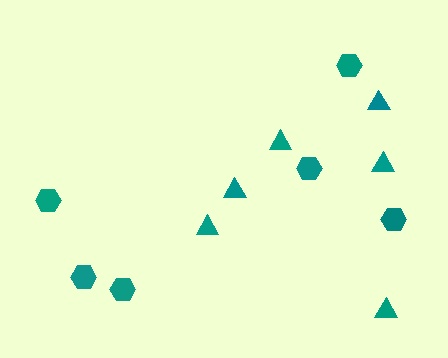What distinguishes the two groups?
There are 2 groups: one group of hexagons (6) and one group of triangles (6).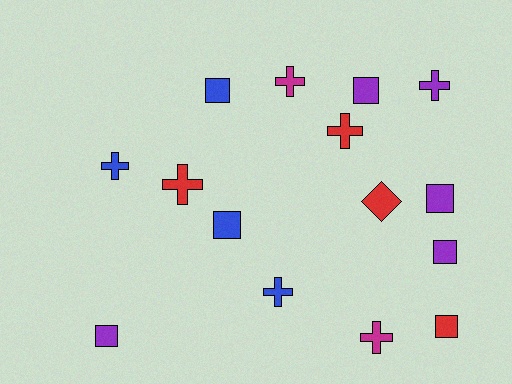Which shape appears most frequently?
Square, with 7 objects.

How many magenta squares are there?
There are no magenta squares.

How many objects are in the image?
There are 15 objects.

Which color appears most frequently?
Purple, with 5 objects.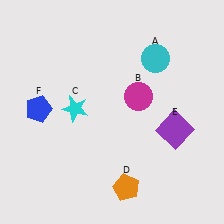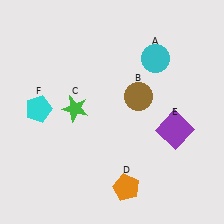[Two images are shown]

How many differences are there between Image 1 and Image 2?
There are 3 differences between the two images.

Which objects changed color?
B changed from magenta to brown. C changed from cyan to green. F changed from blue to cyan.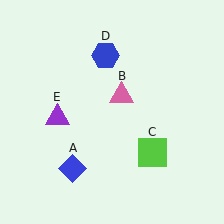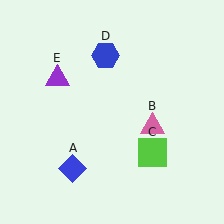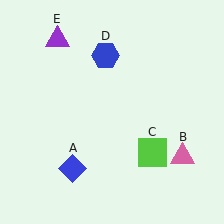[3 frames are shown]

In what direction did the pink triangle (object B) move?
The pink triangle (object B) moved down and to the right.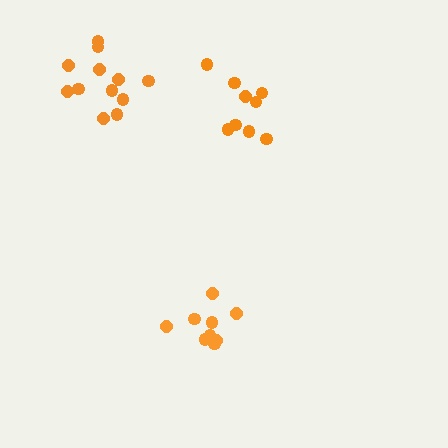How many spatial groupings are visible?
There are 3 spatial groupings.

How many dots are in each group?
Group 1: 9 dots, Group 2: 12 dots, Group 3: 9 dots (30 total).